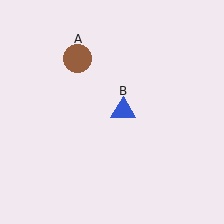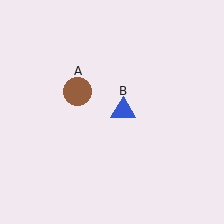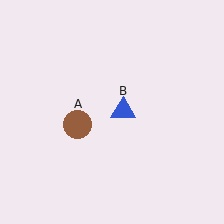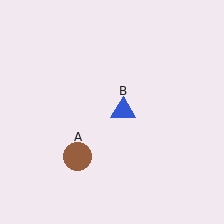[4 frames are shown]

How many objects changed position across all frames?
1 object changed position: brown circle (object A).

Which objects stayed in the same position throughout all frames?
Blue triangle (object B) remained stationary.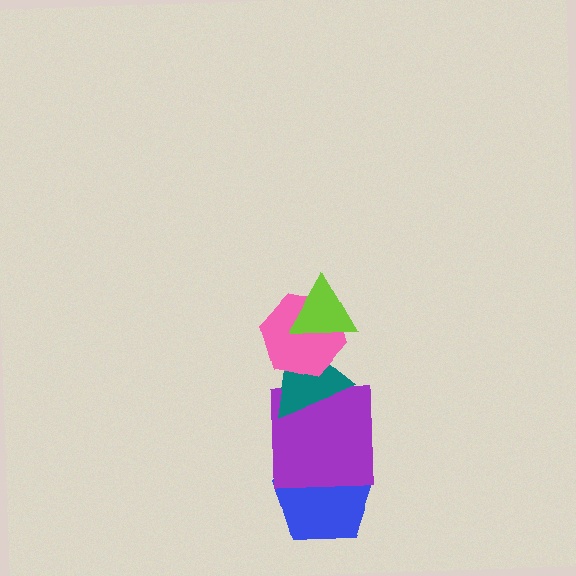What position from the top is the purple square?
The purple square is 4th from the top.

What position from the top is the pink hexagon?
The pink hexagon is 2nd from the top.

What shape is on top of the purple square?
The teal triangle is on top of the purple square.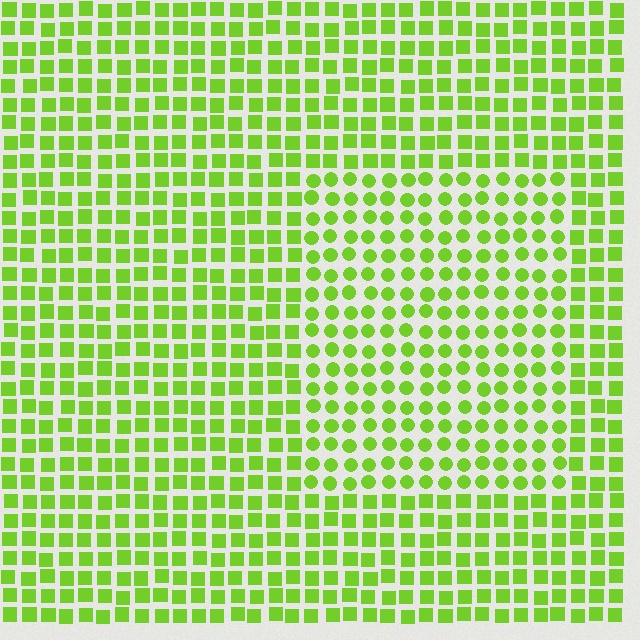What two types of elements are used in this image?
The image uses circles inside the rectangle region and squares outside it.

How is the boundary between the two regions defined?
The boundary is defined by a change in element shape: circles inside vs. squares outside. All elements share the same color and spacing.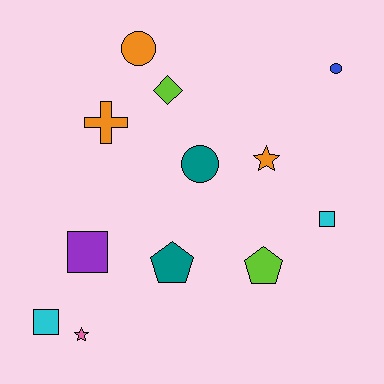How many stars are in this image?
There are 2 stars.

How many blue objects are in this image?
There is 1 blue object.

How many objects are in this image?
There are 12 objects.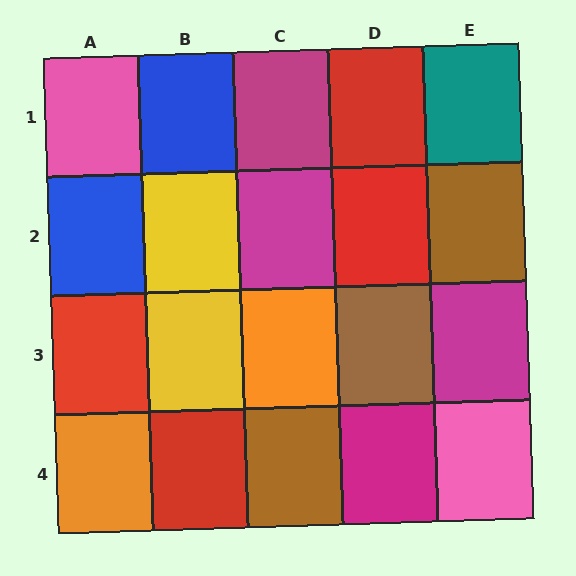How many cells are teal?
1 cell is teal.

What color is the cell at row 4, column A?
Orange.